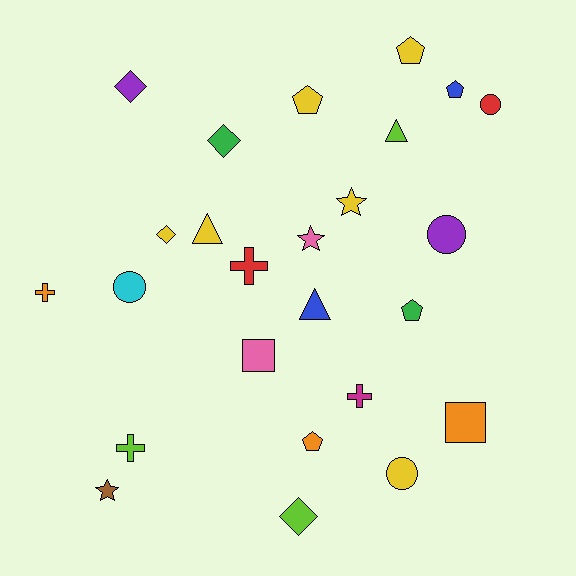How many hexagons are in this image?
There are no hexagons.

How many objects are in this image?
There are 25 objects.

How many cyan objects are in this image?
There is 1 cyan object.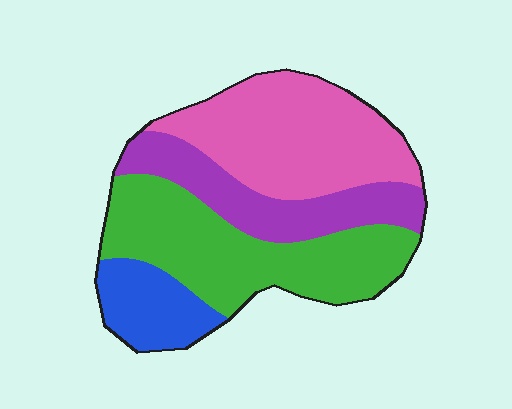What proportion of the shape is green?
Green covers about 35% of the shape.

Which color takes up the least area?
Blue, at roughly 10%.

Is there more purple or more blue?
Purple.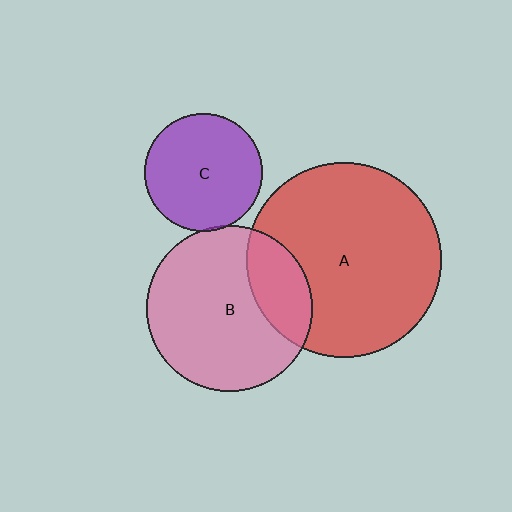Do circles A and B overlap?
Yes.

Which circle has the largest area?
Circle A (red).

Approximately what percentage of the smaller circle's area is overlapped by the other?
Approximately 25%.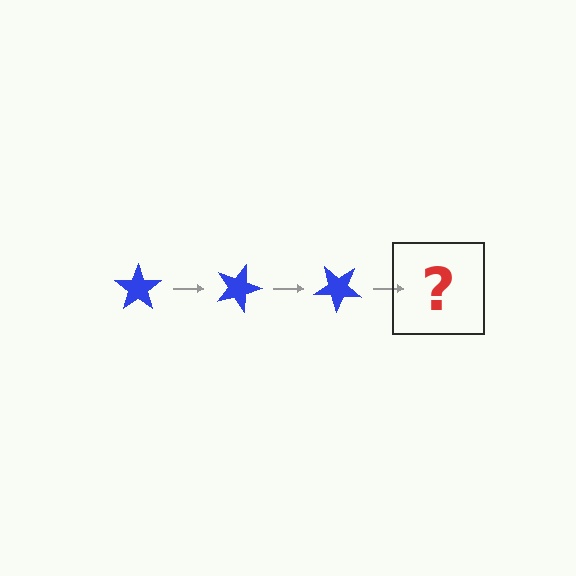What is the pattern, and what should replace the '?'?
The pattern is that the star rotates 20 degrees each step. The '?' should be a blue star rotated 60 degrees.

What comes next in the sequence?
The next element should be a blue star rotated 60 degrees.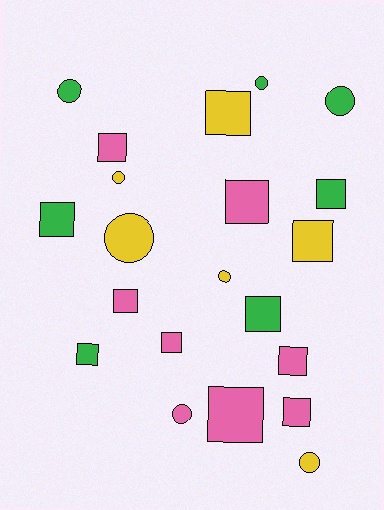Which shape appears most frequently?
Square, with 13 objects.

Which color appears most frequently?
Pink, with 8 objects.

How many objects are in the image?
There are 21 objects.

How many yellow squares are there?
There are 2 yellow squares.